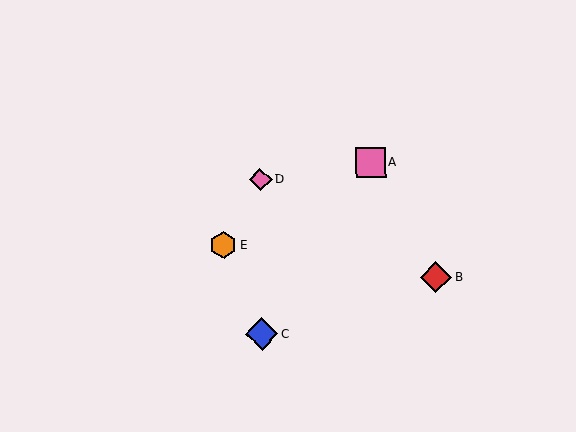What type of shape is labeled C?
Shape C is a blue diamond.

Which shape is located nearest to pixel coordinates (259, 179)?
The pink diamond (labeled D) at (260, 180) is nearest to that location.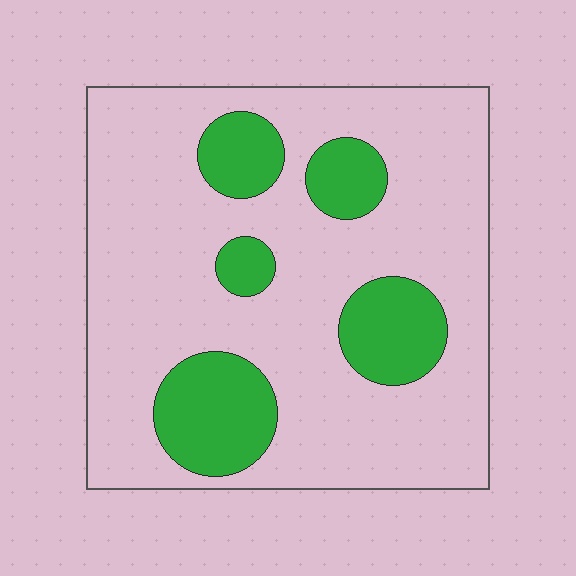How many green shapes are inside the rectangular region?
5.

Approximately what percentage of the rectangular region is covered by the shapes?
Approximately 20%.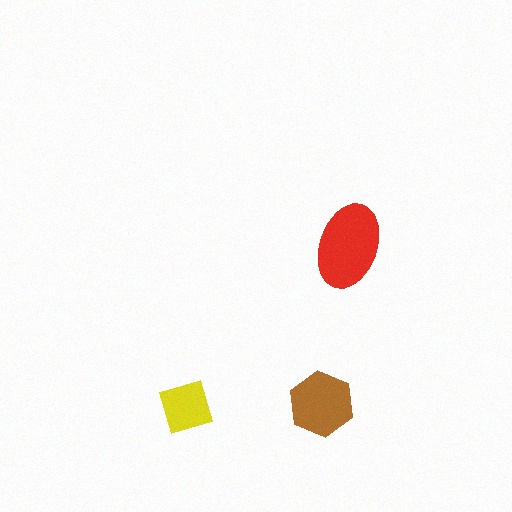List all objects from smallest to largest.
The yellow square, the brown hexagon, the red ellipse.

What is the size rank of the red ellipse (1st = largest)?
1st.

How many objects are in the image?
There are 3 objects in the image.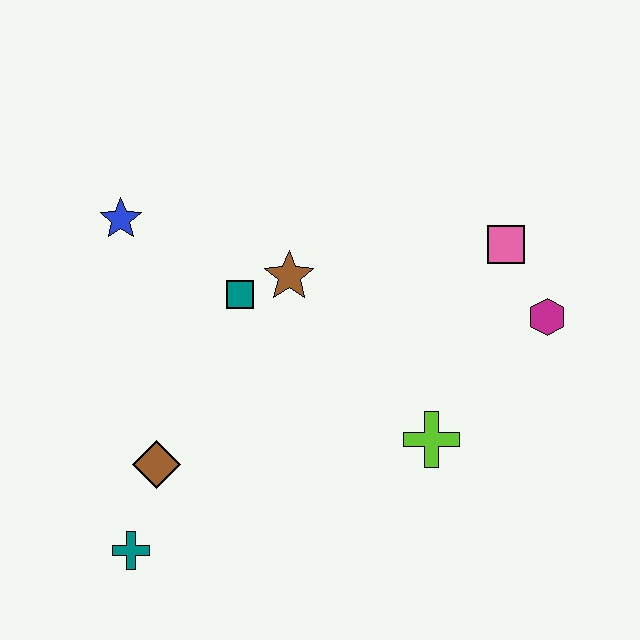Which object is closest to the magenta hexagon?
The pink square is closest to the magenta hexagon.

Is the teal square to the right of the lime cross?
No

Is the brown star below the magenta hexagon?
No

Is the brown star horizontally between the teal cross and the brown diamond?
No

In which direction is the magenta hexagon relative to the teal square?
The magenta hexagon is to the right of the teal square.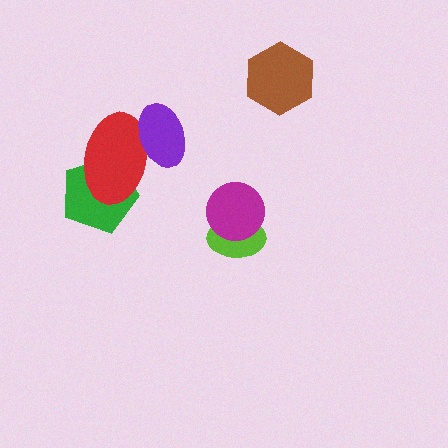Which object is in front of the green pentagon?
The red ellipse is in front of the green pentagon.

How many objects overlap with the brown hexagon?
0 objects overlap with the brown hexagon.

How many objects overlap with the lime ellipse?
1 object overlaps with the lime ellipse.